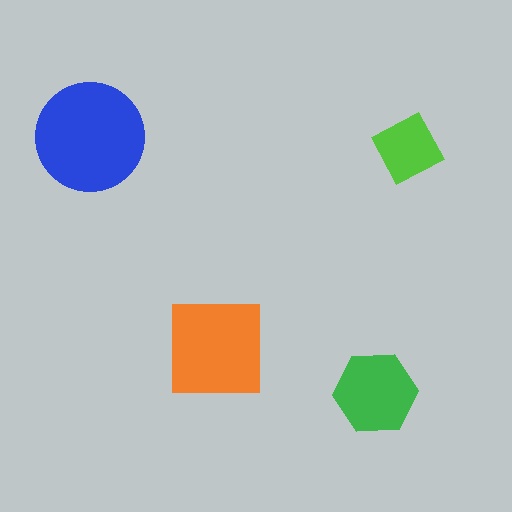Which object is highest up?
The blue circle is topmost.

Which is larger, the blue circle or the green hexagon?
The blue circle.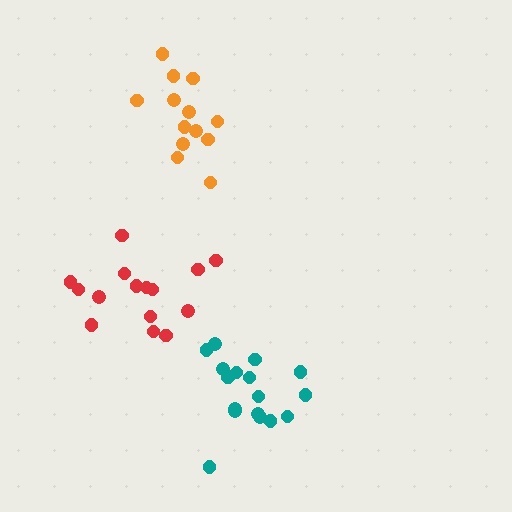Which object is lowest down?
The teal cluster is bottommost.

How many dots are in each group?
Group 1: 15 dots, Group 2: 13 dots, Group 3: 17 dots (45 total).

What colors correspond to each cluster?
The clusters are colored: red, orange, teal.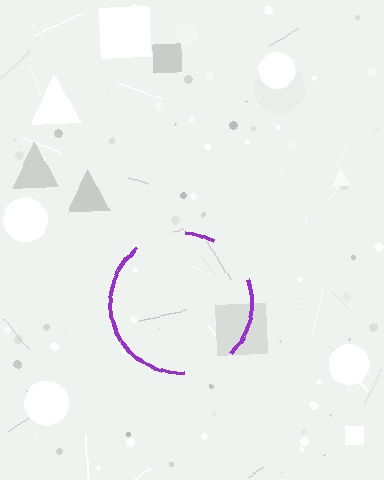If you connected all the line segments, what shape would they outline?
They would outline a circle.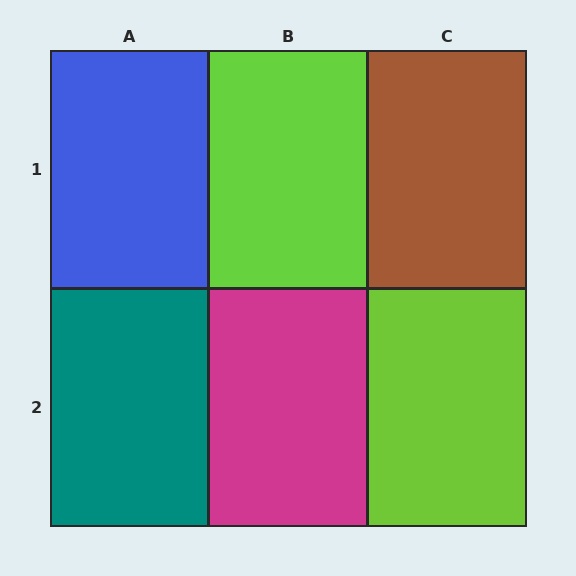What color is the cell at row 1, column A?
Blue.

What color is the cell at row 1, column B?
Lime.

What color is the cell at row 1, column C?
Brown.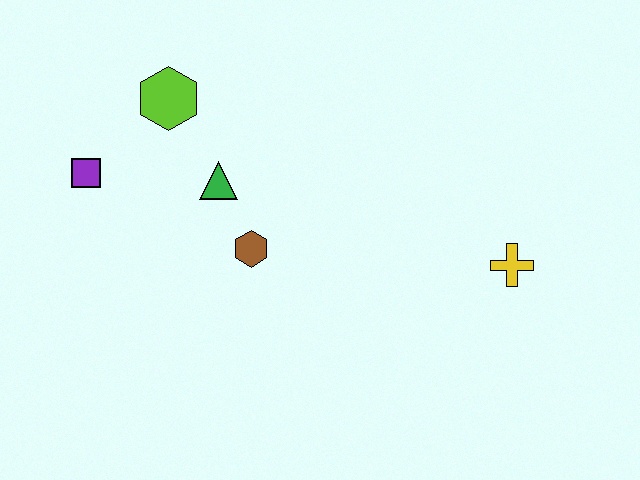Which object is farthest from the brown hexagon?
The yellow cross is farthest from the brown hexagon.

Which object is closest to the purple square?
The lime hexagon is closest to the purple square.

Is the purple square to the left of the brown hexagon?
Yes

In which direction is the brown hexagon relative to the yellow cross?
The brown hexagon is to the left of the yellow cross.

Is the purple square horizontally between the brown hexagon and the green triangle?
No